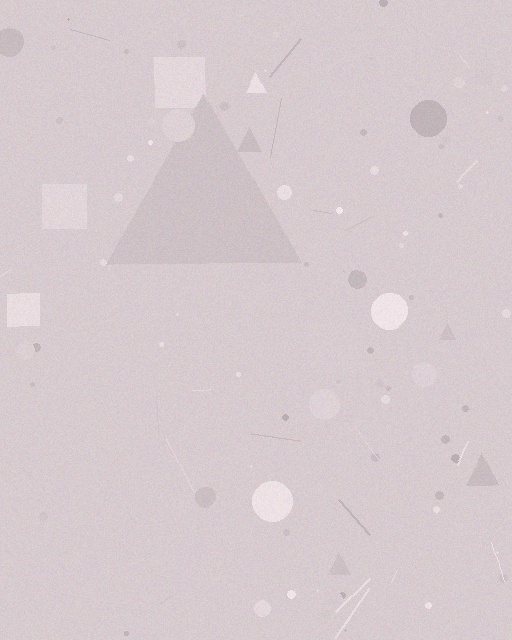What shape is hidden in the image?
A triangle is hidden in the image.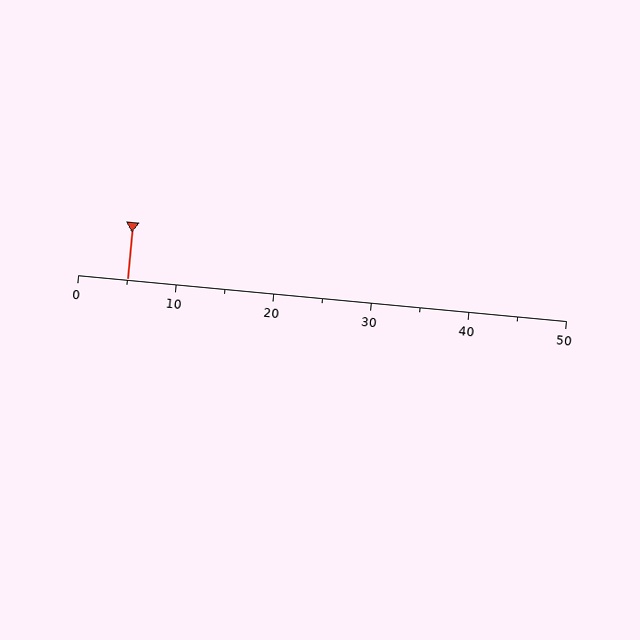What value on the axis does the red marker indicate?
The marker indicates approximately 5.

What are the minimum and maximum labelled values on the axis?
The axis runs from 0 to 50.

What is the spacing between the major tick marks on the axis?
The major ticks are spaced 10 apart.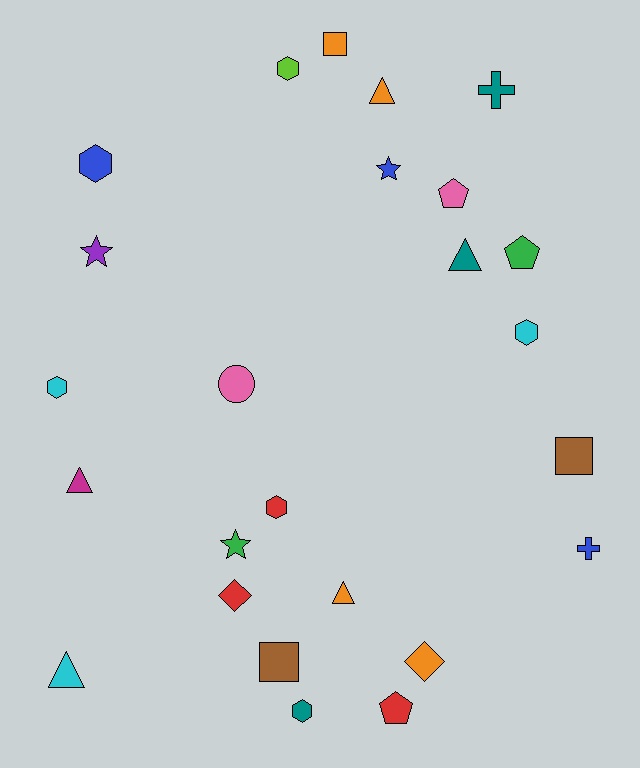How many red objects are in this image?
There are 3 red objects.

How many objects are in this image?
There are 25 objects.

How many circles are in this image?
There is 1 circle.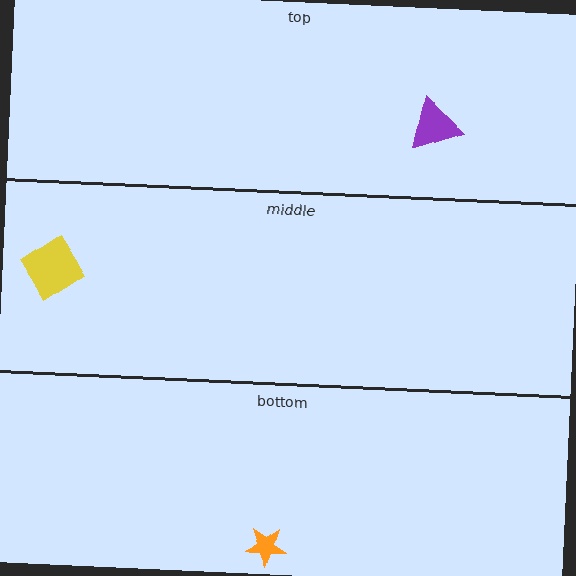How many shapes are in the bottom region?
1.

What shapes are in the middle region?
The yellow diamond.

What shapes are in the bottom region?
The orange star.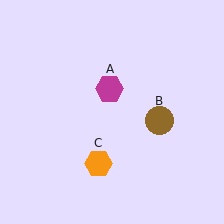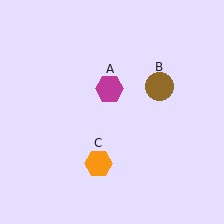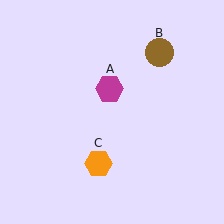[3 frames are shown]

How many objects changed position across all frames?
1 object changed position: brown circle (object B).